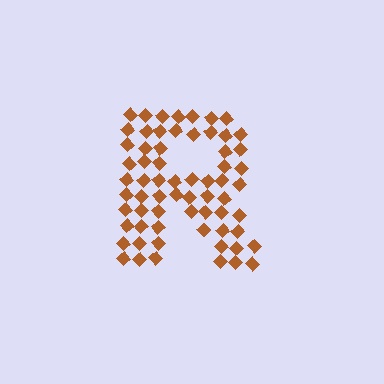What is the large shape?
The large shape is the letter R.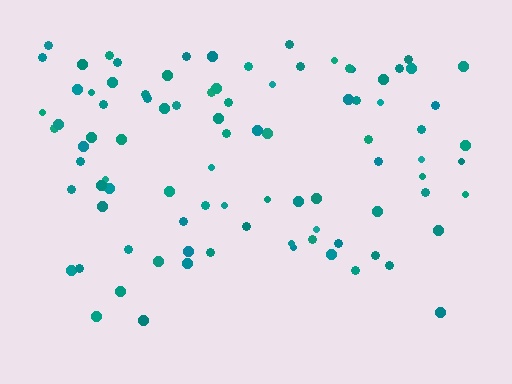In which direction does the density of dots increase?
From bottom to top, with the top side densest.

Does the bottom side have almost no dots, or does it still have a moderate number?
Still a moderate number, just noticeably fewer than the top.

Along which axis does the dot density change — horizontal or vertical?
Vertical.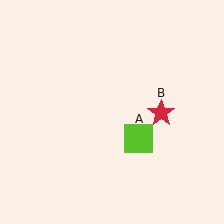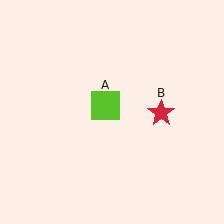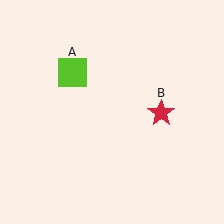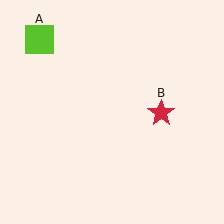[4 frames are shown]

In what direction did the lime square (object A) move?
The lime square (object A) moved up and to the left.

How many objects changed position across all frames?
1 object changed position: lime square (object A).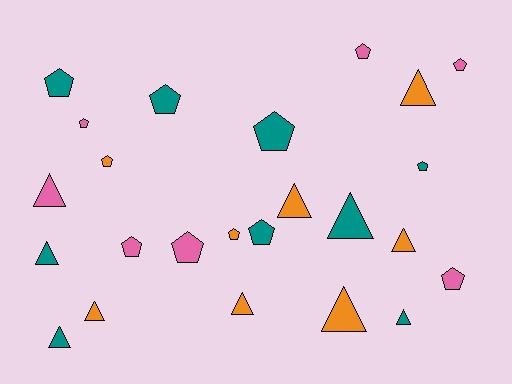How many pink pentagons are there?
There are 6 pink pentagons.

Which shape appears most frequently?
Pentagon, with 13 objects.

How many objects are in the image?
There are 24 objects.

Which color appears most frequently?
Teal, with 9 objects.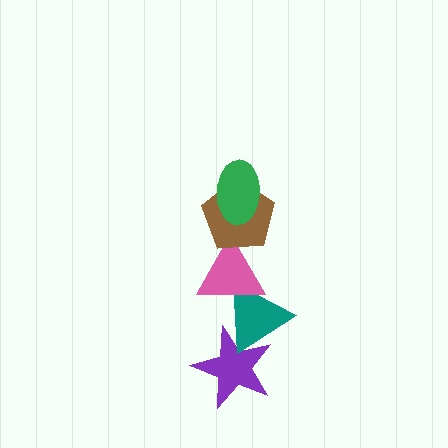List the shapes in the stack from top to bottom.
From top to bottom: the green ellipse, the brown pentagon, the pink triangle, the teal triangle, the purple star.